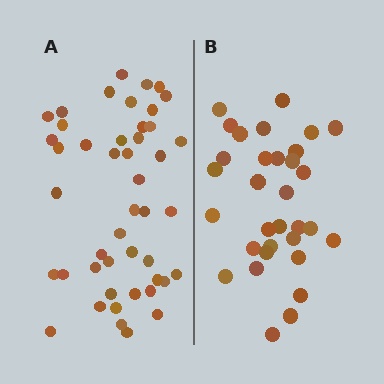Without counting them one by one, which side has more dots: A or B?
Region A (the left region) has more dots.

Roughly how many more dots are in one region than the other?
Region A has approximately 15 more dots than region B.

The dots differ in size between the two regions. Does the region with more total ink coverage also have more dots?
No. Region B has more total ink coverage because its dots are larger, but region A actually contains more individual dots. Total area can be misleading — the number of items is what matters here.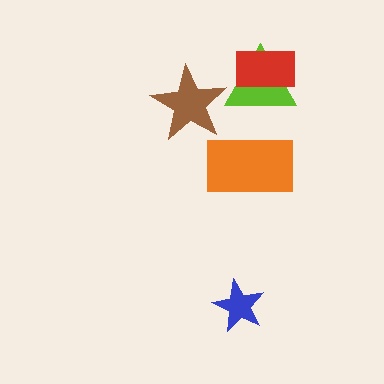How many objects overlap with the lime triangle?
2 objects overlap with the lime triangle.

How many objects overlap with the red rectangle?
1 object overlaps with the red rectangle.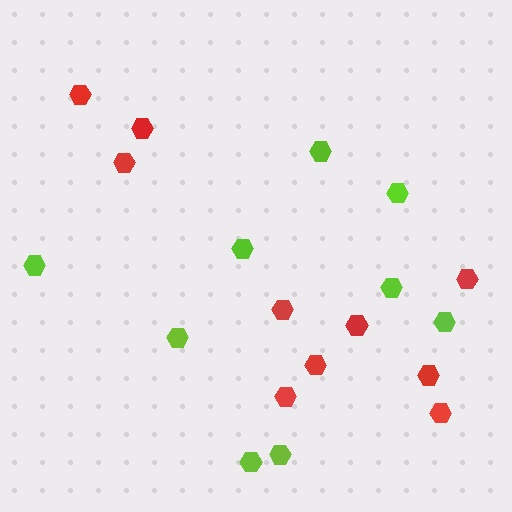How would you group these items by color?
There are 2 groups: one group of red hexagons (10) and one group of lime hexagons (9).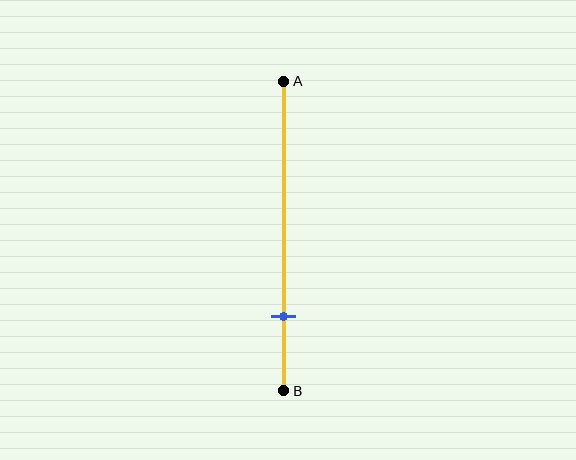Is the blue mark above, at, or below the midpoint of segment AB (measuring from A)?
The blue mark is below the midpoint of segment AB.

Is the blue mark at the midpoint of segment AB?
No, the mark is at about 75% from A, not at the 50% midpoint.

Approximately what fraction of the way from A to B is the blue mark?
The blue mark is approximately 75% of the way from A to B.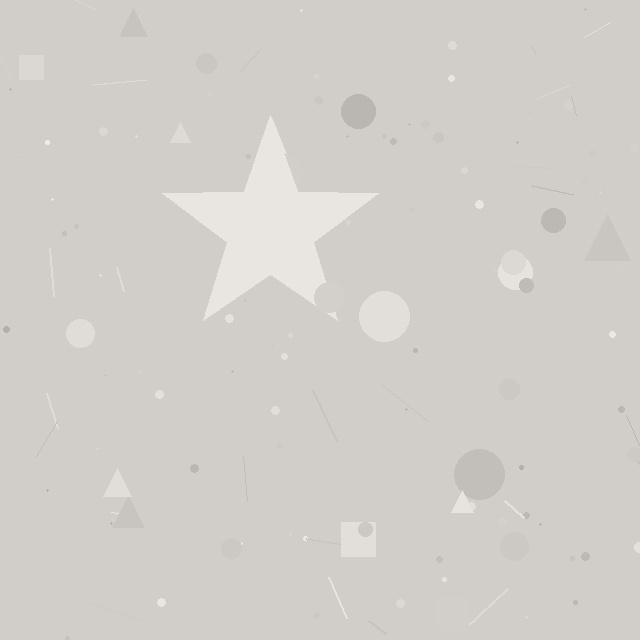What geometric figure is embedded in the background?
A star is embedded in the background.